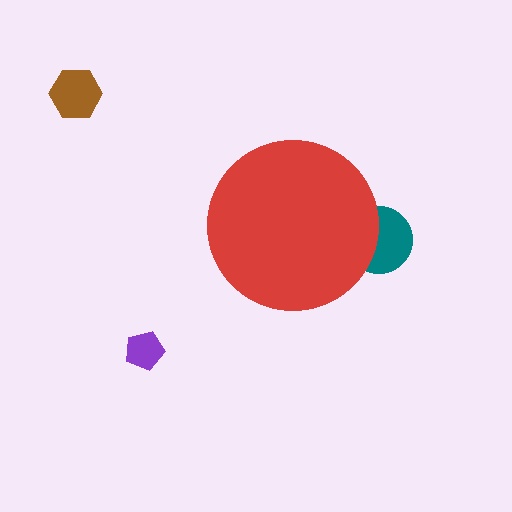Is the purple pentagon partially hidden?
No, the purple pentagon is fully visible.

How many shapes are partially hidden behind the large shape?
1 shape is partially hidden.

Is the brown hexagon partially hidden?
No, the brown hexagon is fully visible.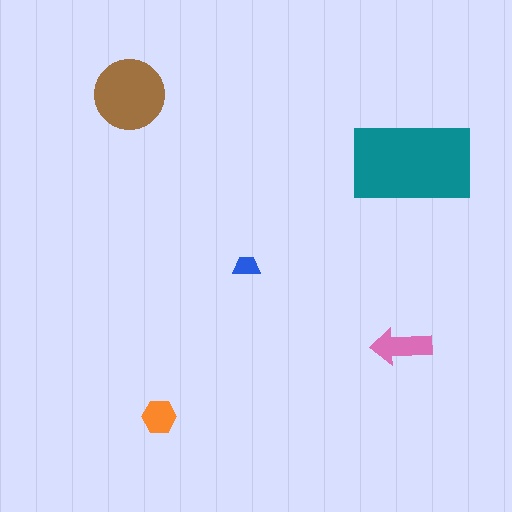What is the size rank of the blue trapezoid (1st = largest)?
5th.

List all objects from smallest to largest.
The blue trapezoid, the orange hexagon, the pink arrow, the brown circle, the teal rectangle.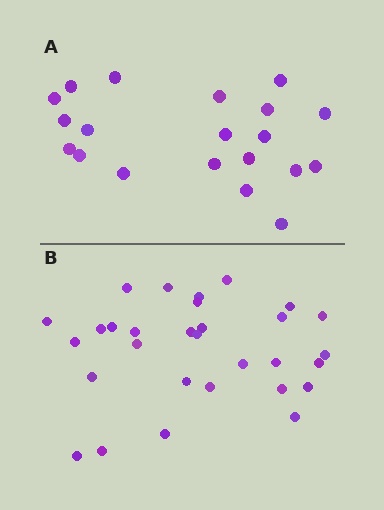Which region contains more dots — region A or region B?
Region B (the bottom region) has more dots.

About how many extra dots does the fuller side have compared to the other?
Region B has roughly 10 or so more dots than region A.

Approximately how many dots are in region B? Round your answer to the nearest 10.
About 30 dots.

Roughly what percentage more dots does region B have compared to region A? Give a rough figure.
About 50% more.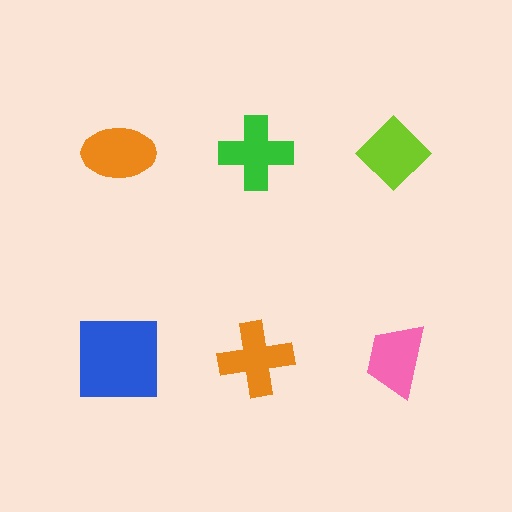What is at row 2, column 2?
An orange cross.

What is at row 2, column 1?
A blue square.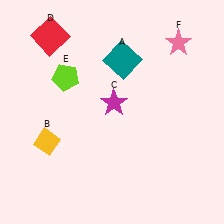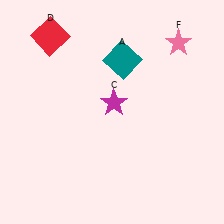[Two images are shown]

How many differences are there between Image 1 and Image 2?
There are 2 differences between the two images.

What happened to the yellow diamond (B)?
The yellow diamond (B) was removed in Image 2. It was in the bottom-left area of Image 1.